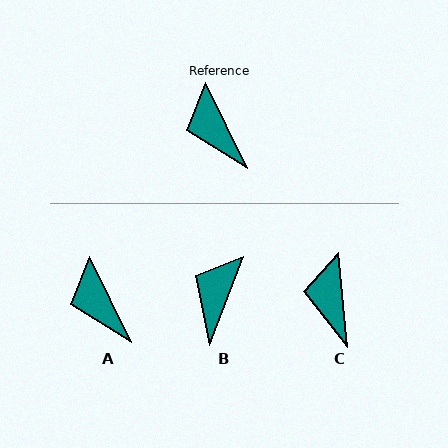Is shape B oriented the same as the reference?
No, it is off by about 47 degrees.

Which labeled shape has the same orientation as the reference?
A.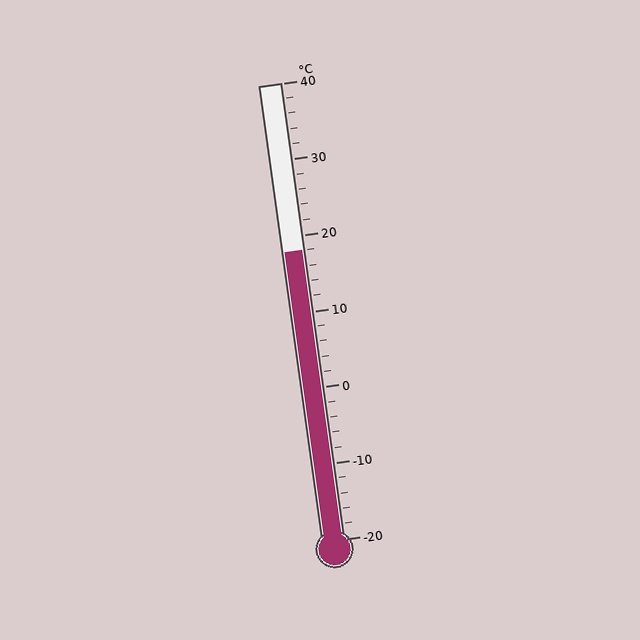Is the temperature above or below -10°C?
The temperature is above -10°C.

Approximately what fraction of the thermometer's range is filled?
The thermometer is filled to approximately 65% of its range.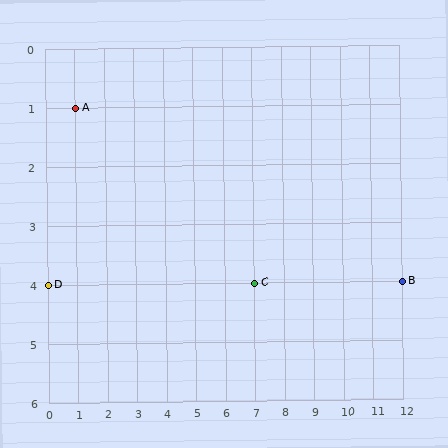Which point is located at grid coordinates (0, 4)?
Point D is at (0, 4).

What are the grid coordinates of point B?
Point B is at grid coordinates (12, 4).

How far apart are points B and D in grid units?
Points B and D are 12 columns apart.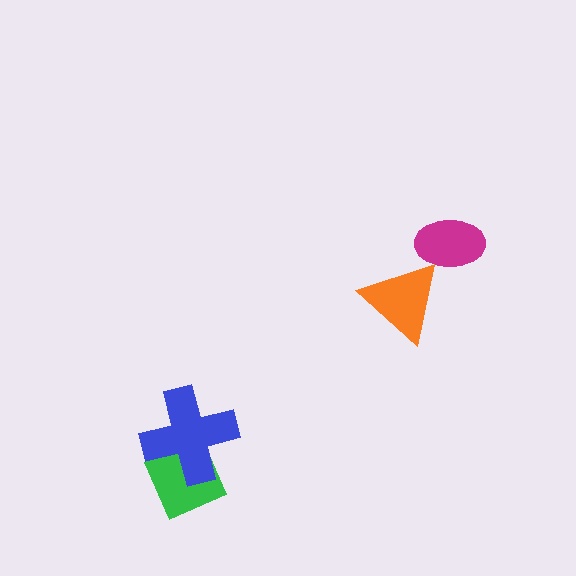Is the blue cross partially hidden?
No, no other shape covers it.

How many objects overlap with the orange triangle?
1 object overlaps with the orange triangle.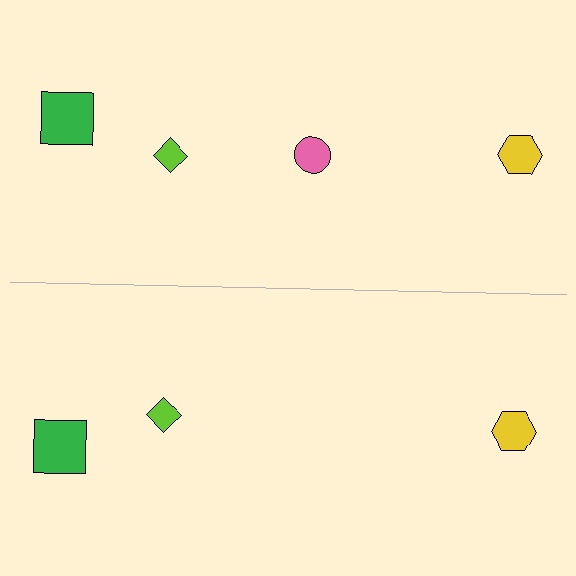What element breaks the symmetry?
A pink circle is missing from the bottom side.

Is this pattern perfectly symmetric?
No, the pattern is not perfectly symmetric. A pink circle is missing from the bottom side.